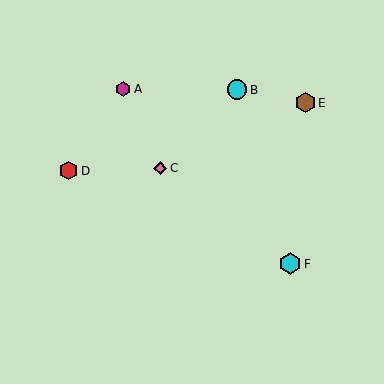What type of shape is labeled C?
Shape C is a pink diamond.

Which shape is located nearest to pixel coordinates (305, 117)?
The brown hexagon (labeled E) at (305, 103) is nearest to that location.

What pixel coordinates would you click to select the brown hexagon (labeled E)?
Click at (305, 103) to select the brown hexagon E.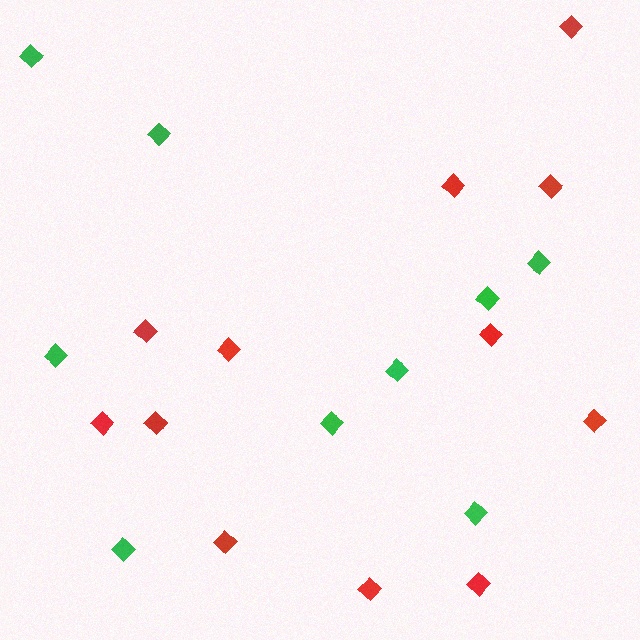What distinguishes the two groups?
There are 2 groups: one group of green diamonds (9) and one group of red diamonds (12).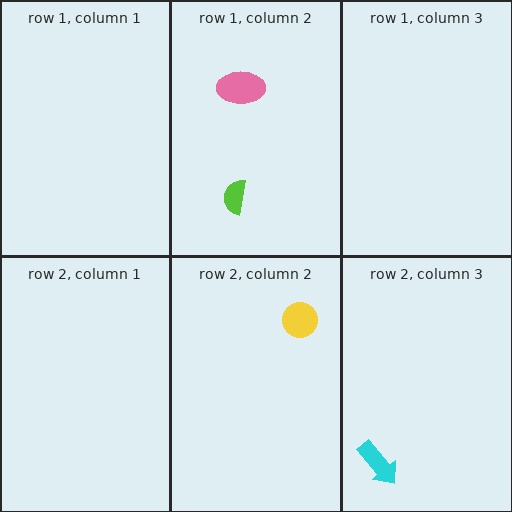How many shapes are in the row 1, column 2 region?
2.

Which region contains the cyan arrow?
The row 2, column 3 region.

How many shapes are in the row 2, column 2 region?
1.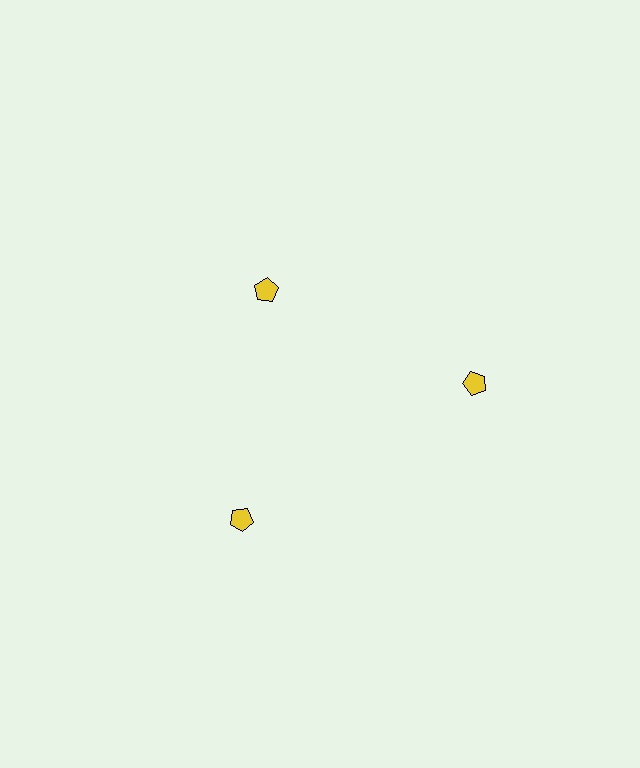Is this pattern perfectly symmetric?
No. The 3 yellow pentagons are arranged in a ring, but one element near the 11 o'clock position is pulled inward toward the center, breaking the 3-fold rotational symmetry.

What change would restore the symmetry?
The symmetry would be restored by moving it outward, back onto the ring so that all 3 pentagons sit at equal angles and equal distance from the center.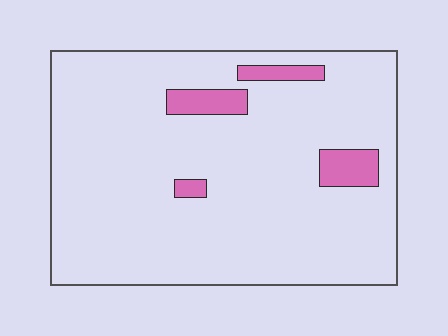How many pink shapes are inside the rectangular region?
4.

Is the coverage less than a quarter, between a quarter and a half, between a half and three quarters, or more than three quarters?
Less than a quarter.